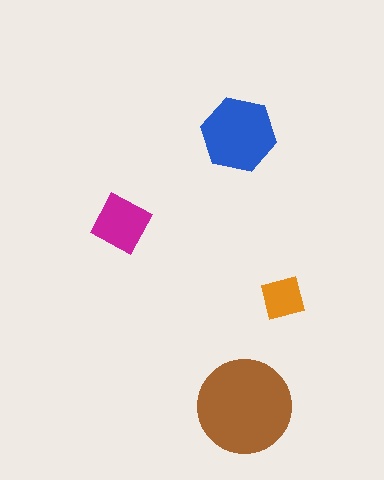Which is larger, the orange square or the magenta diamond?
The magenta diamond.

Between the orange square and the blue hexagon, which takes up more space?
The blue hexagon.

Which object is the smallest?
The orange square.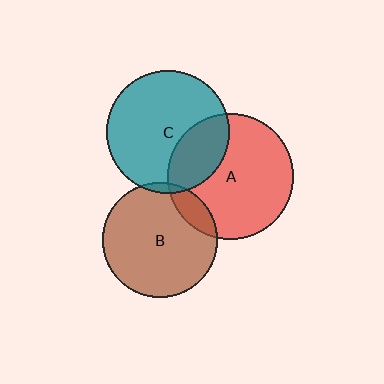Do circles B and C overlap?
Yes.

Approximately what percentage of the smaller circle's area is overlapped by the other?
Approximately 5%.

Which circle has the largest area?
Circle A (red).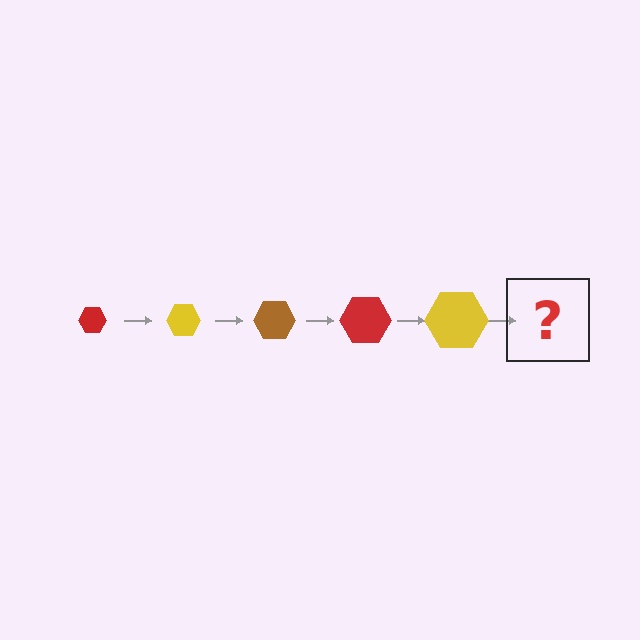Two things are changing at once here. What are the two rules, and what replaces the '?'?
The two rules are that the hexagon grows larger each step and the color cycles through red, yellow, and brown. The '?' should be a brown hexagon, larger than the previous one.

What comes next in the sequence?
The next element should be a brown hexagon, larger than the previous one.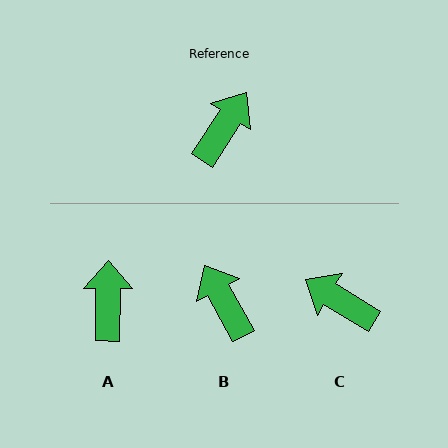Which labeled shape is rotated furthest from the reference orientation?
C, about 92 degrees away.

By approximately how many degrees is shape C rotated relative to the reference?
Approximately 92 degrees counter-clockwise.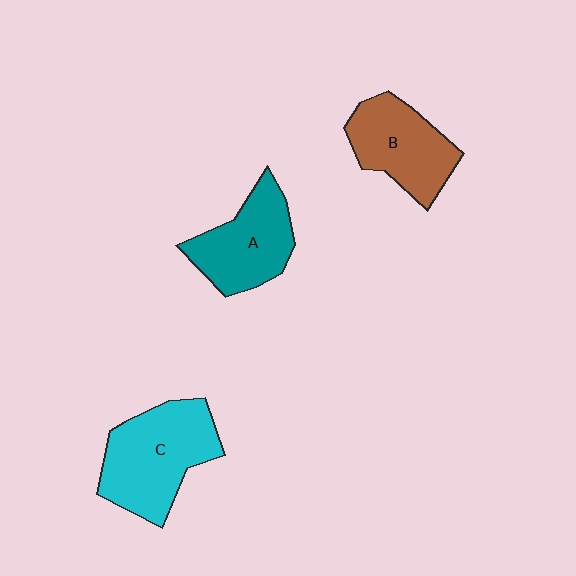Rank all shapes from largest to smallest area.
From largest to smallest: C (cyan), A (teal), B (brown).